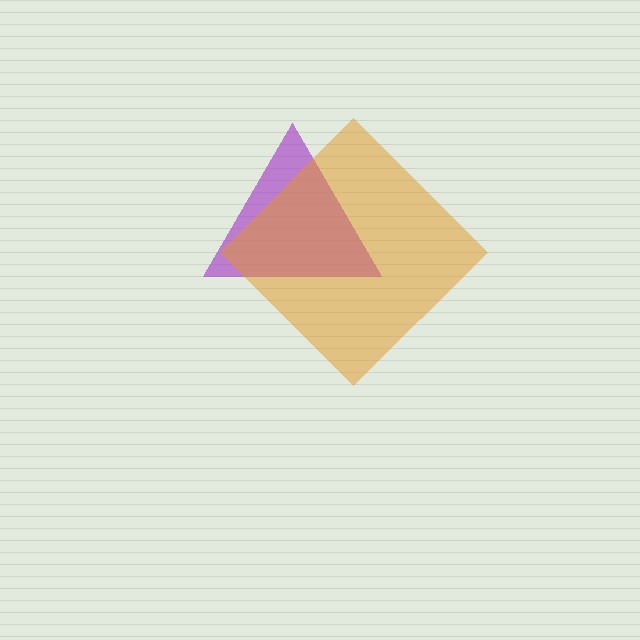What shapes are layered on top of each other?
The layered shapes are: a purple triangle, an orange diamond.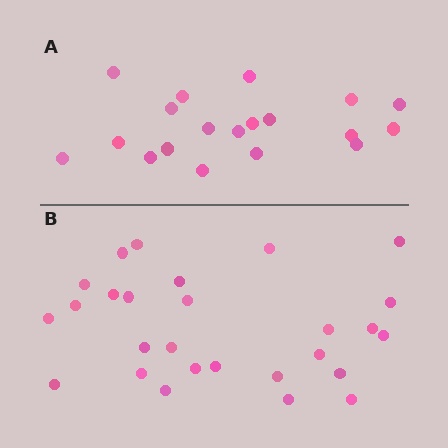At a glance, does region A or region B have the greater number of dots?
Region B (the bottom region) has more dots.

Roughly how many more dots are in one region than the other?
Region B has roughly 8 or so more dots than region A.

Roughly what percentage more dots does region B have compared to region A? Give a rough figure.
About 40% more.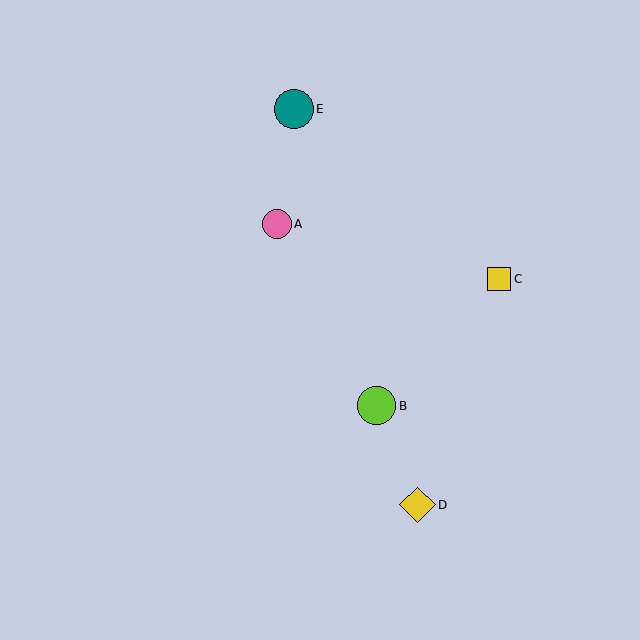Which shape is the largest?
The teal circle (labeled E) is the largest.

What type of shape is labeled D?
Shape D is a yellow diamond.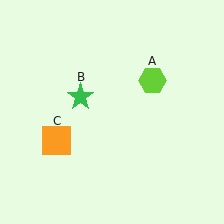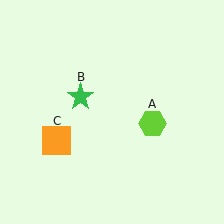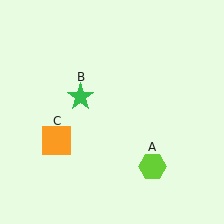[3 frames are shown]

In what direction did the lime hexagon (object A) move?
The lime hexagon (object A) moved down.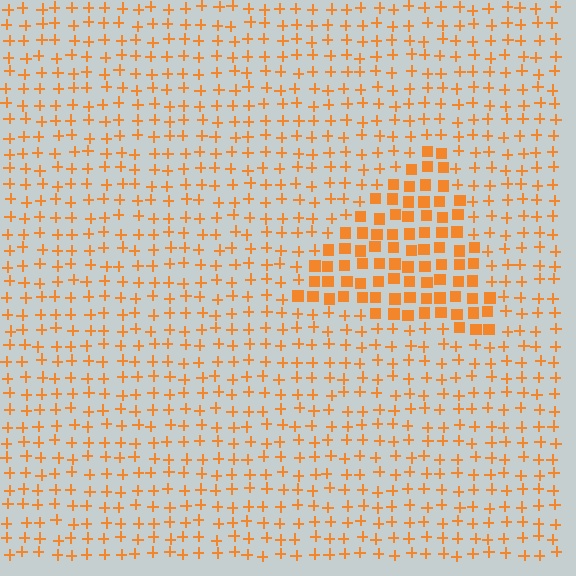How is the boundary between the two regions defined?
The boundary is defined by a change in element shape: squares inside vs. plus signs outside. All elements share the same color and spacing.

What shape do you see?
I see a triangle.